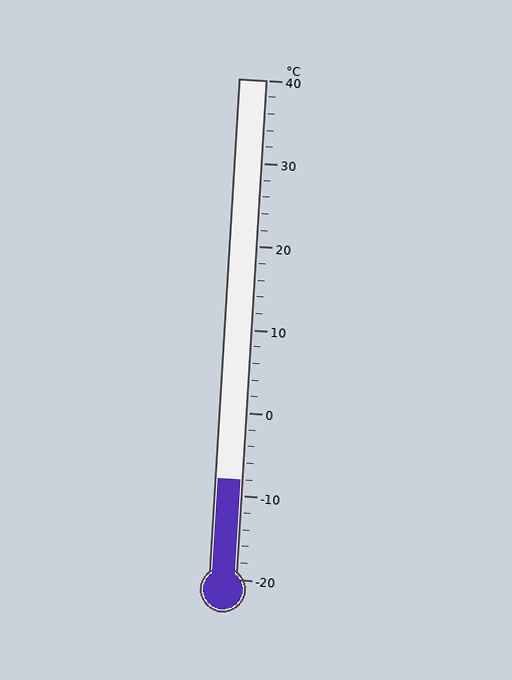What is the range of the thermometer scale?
The thermometer scale ranges from -20°C to 40°C.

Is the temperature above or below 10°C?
The temperature is below 10°C.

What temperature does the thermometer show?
The thermometer shows approximately -8°C.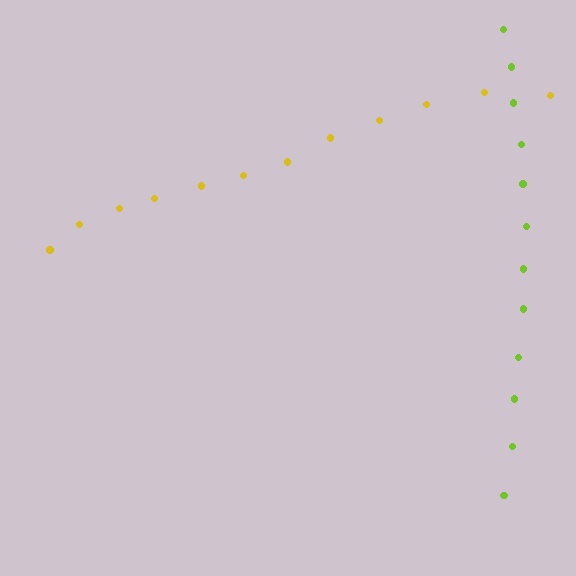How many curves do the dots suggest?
There are 2 distinct paths.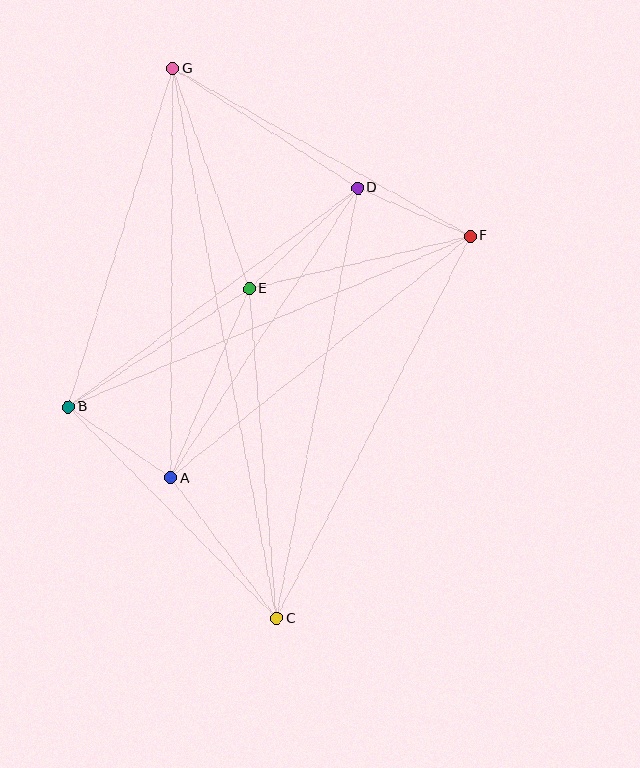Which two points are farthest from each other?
Points C and G are farthest from each other.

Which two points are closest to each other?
Points D and F are closest to each other.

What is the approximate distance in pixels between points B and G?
The distance between B and G is approximately 354 pixels.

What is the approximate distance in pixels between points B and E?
The distance between B and E is approximately 216 pixels.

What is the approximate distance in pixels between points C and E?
The distance between C and E is approximately 331 pixels.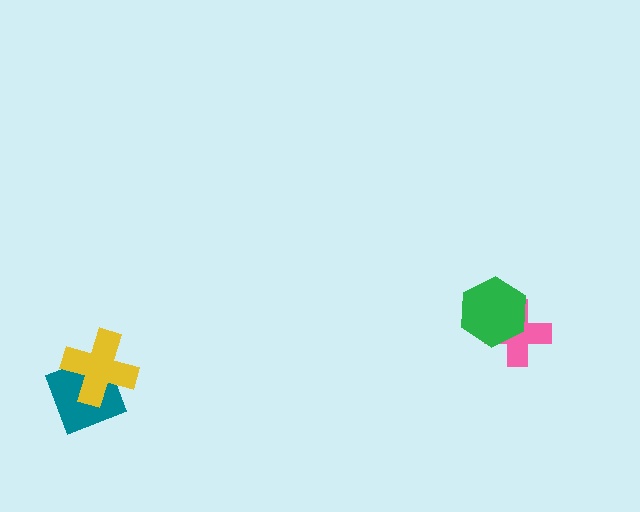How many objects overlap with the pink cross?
1 object overlaps with the pink cross.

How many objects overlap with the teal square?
1 object overlaps with the teal square.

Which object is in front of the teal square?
The yellow cross is in front of the teal square.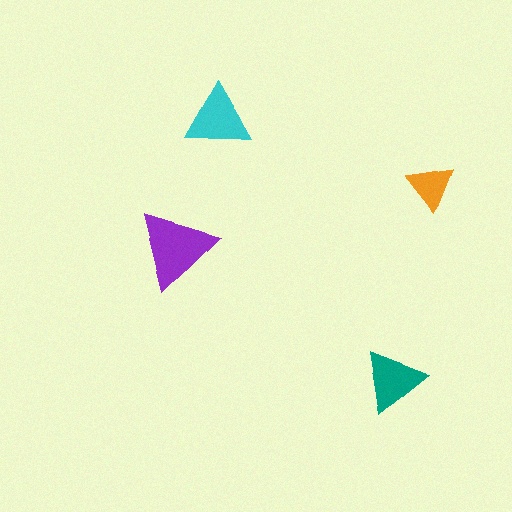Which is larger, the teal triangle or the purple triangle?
The purple one.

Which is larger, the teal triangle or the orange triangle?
The teal one.